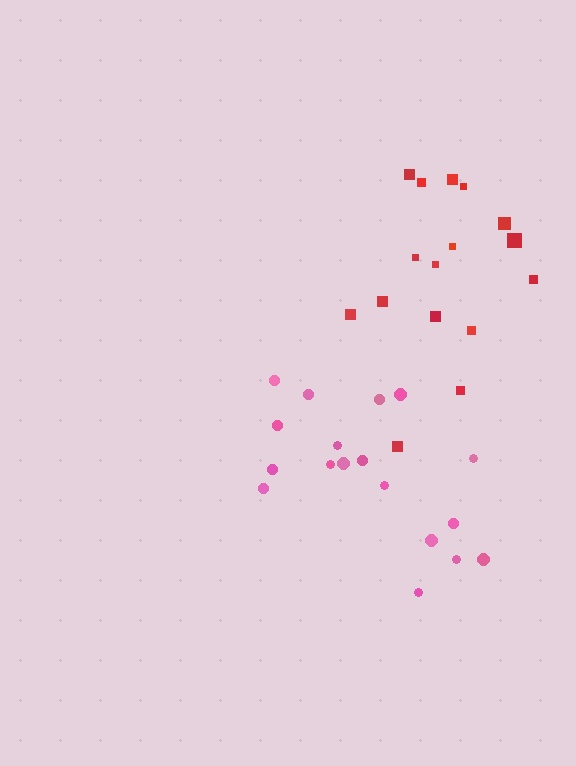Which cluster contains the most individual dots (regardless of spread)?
Pink (18).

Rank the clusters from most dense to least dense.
red, pink.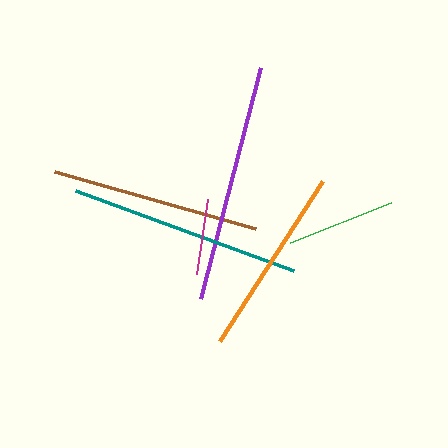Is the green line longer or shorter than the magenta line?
The green line is longer than the magenta line.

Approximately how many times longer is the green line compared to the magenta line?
The green line is approximately 1.4 times the length of the magenta line.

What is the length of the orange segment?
The orange segment is approximately 191 pixels long.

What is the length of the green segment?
The green segment is approximately 109 pixels long.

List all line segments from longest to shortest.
From longest to shortest: purple, teal, brown, orange, green, magenta.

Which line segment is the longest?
The purple line is the longest at approximately 239 pixels.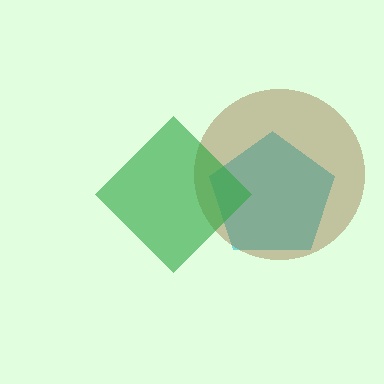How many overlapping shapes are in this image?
There are 3 overlapping shapes in the image.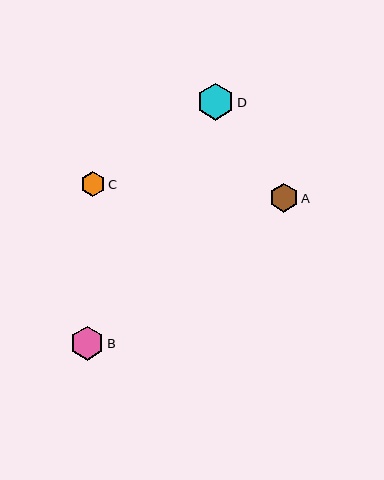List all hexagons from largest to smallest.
From largest to smallest: D, B, A, C.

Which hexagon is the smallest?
Hexagon C is the smallest with a size of approximately 25 pixels.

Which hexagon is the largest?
Hexagon D is the largest with a size of approximately 37 pixels.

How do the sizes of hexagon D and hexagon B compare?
Hexagon D and hexagon B are approximately the same size.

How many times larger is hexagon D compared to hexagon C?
Hexagon D is approximately 1.5 times the size of hexagon C.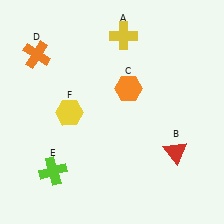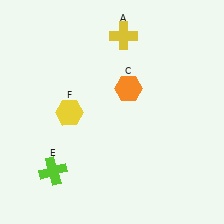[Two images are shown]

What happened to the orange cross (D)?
The orange cross (D) was removed in Image 2. It was in the top-left area of Image 1.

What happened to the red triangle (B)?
The red triangle (B) was removed in Image 2. It was in the bottom-right area of Image 1.